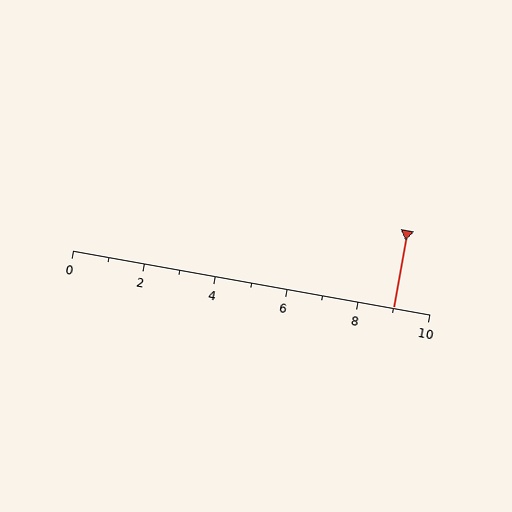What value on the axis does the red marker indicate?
The marker indicates approximately 9.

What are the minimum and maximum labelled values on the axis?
The axis runs from 0 to 10.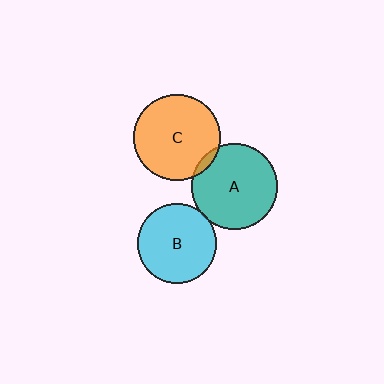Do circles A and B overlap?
Yes.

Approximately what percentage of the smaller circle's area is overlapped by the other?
Approximately 5%.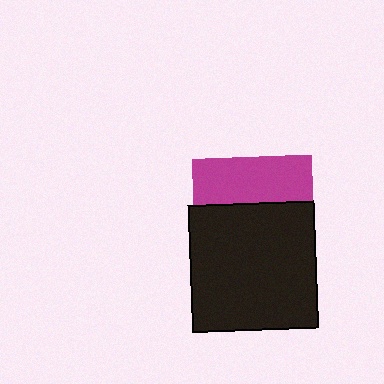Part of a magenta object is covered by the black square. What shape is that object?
It is a square.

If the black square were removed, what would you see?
You would see the complete magenta square.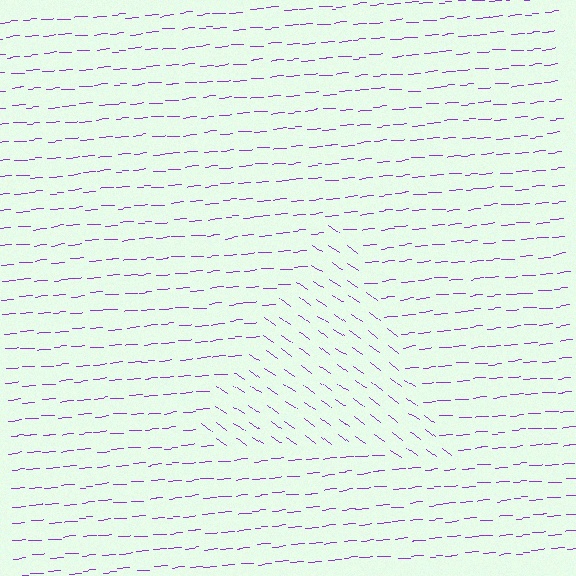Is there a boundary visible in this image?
Yes, there is a texture boundary formed by a change in line orientation.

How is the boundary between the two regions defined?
The boundary is defined purely by a change in line orientation (approximately 39 degrees difference). All lines are the same color and thickness.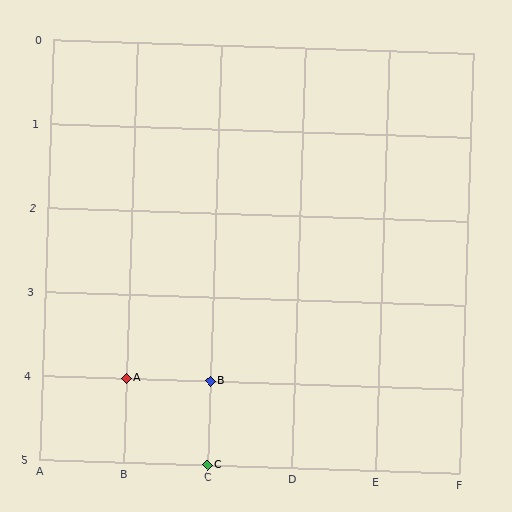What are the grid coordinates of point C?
Point C is at grid coordinates (C, 5).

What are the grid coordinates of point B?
Point B is at grid coordinates (C, 4).